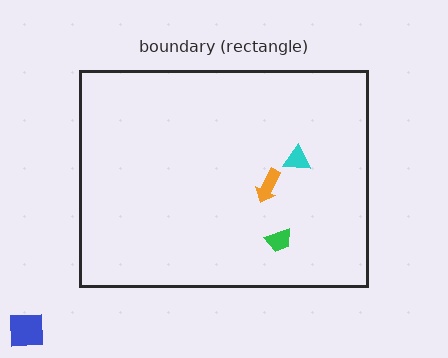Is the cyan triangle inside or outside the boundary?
Inside.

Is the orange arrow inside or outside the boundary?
Inside.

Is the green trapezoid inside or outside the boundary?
Inside.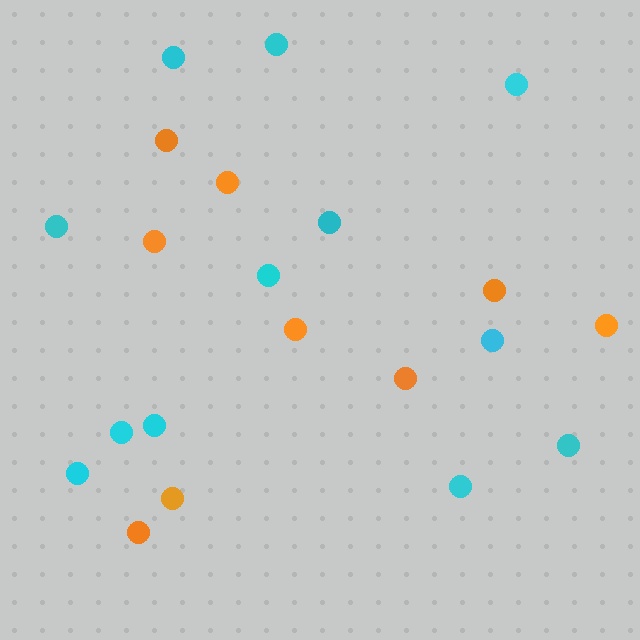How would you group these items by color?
There are 2 groups: one group of cyan circles (12) and one group of orange circles (9).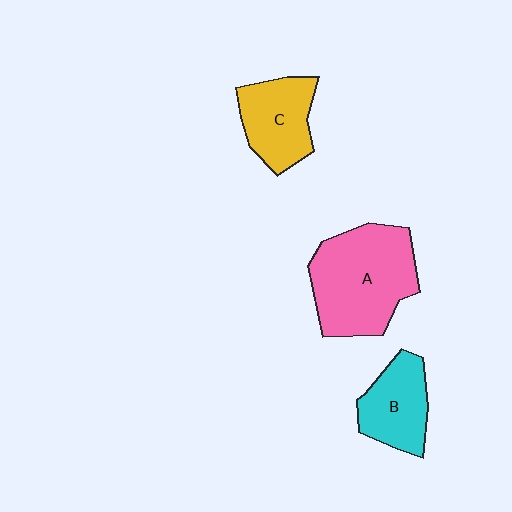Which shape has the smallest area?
Shape B (cyan).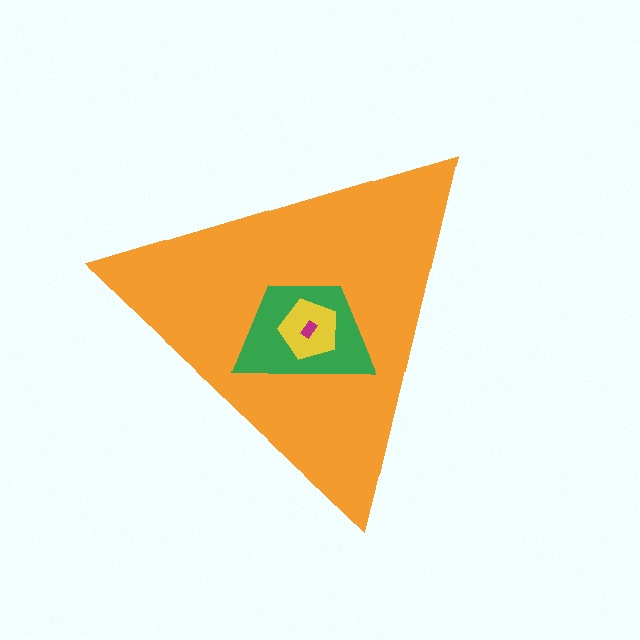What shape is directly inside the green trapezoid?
The yellow pentagon.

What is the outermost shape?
The orange triangle.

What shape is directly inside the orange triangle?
The green trapezoid.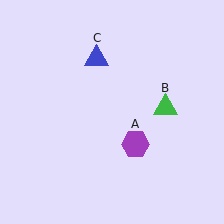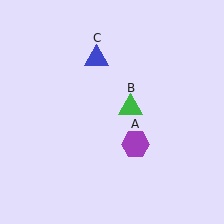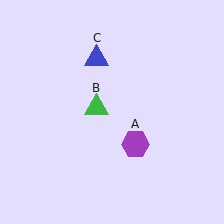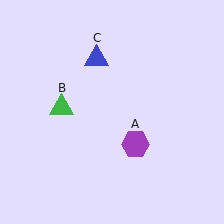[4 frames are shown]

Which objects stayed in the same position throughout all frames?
Purple hexagon (object A) and blue triangle (object C) remained stationary.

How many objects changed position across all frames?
1 object changed position: green triangle (object B).